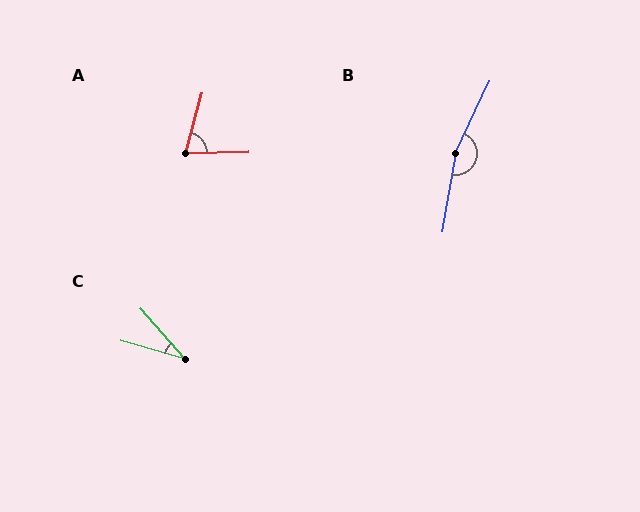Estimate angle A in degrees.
Approximately 74 degrees.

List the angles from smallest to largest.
C (32°), A (74°), B (164°).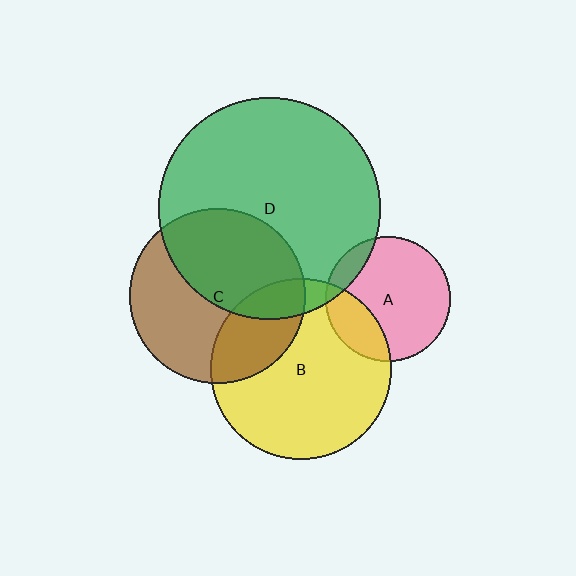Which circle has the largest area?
Circle D (green).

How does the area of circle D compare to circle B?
Approximately 1.5 times.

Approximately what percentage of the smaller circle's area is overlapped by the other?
Approximately 50%.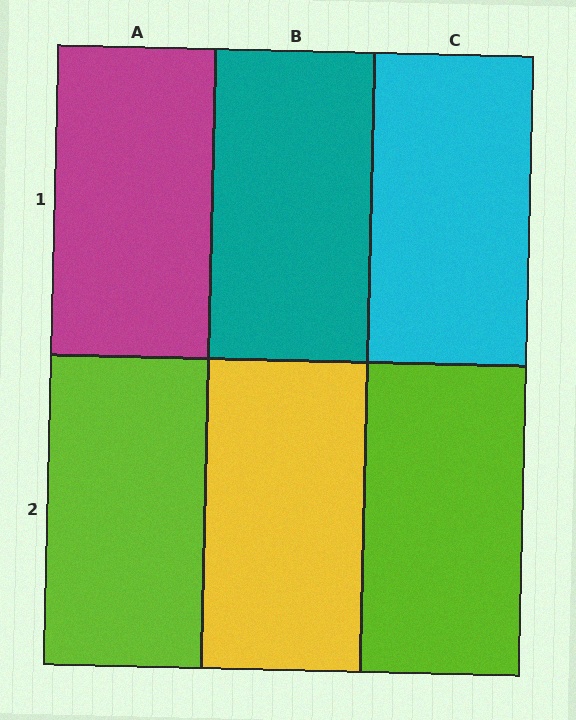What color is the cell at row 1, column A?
Magenta.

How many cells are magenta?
1 cell is magenta.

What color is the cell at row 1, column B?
Teal.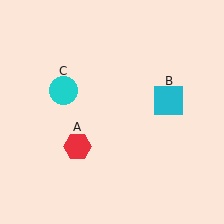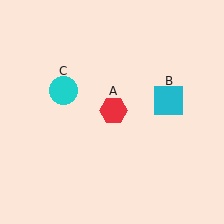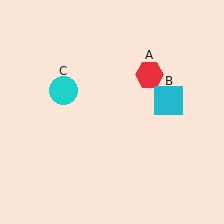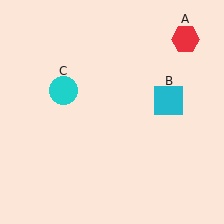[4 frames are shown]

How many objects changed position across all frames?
1 object changed position: red hexagon (object A).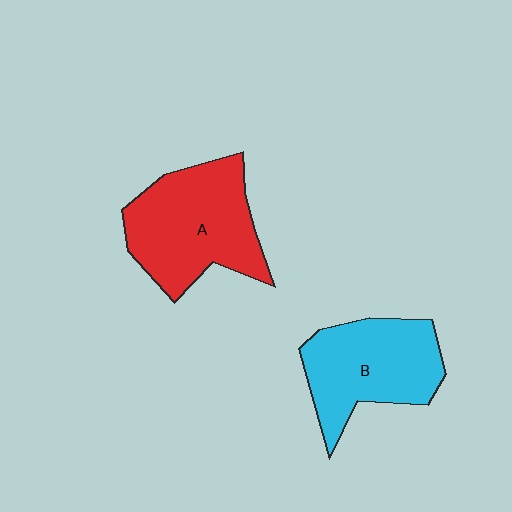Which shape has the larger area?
Shape A (red).